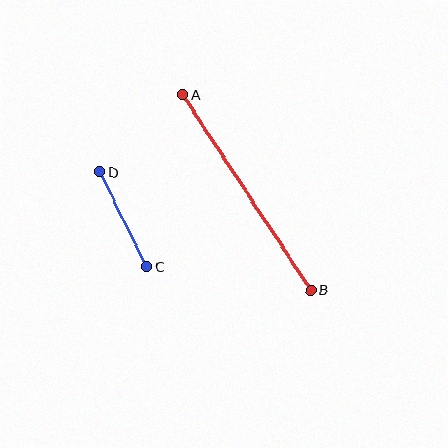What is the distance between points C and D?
The distance is approximately 105 pixels.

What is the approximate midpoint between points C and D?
The midpoint is at approximately (123, 219) pixels.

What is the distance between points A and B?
The distance is approximately 234 pixels.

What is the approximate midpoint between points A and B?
The midpoint is at approximately (247, 192) pixels.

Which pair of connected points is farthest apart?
Points A and B are farthest apart.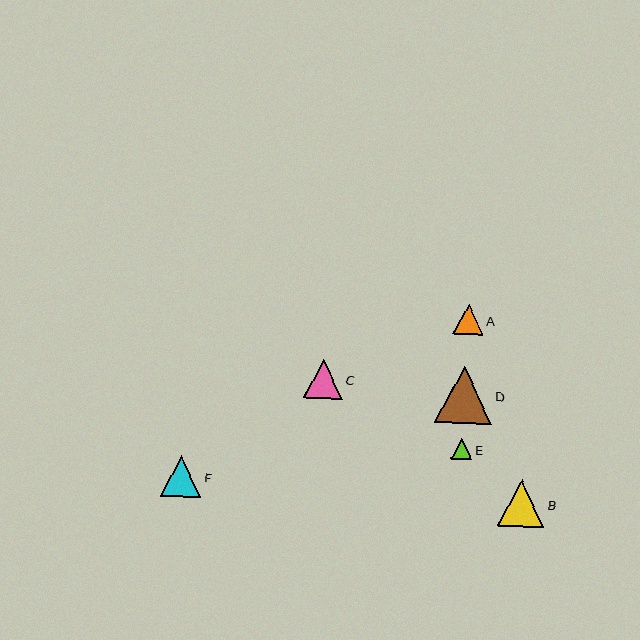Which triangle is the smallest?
Triangle E is the smallest with a size of approximately 21 pixels.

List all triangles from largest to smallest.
From largest to smallest: D, B, F, C, A, E.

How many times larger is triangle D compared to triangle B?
Triangle D is approximately 1.2 times the size of triangle B.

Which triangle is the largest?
Triangle D is the largest with a size of approximately 57 pixels.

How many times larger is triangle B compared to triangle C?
Triangle B is approximately 1.2 times the size of triangle C.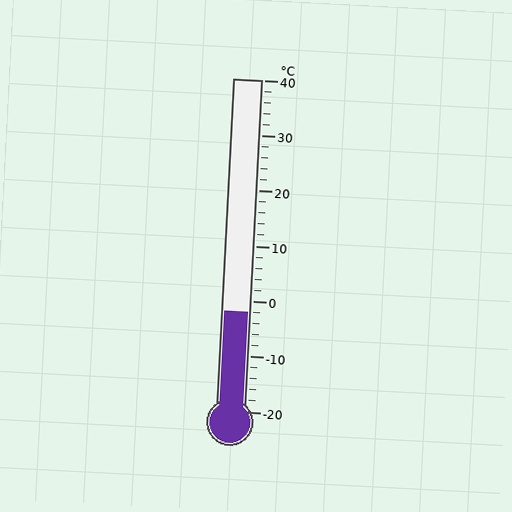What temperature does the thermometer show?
The thermometer shows approximately -2°C.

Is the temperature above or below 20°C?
The temperature is below 20°C.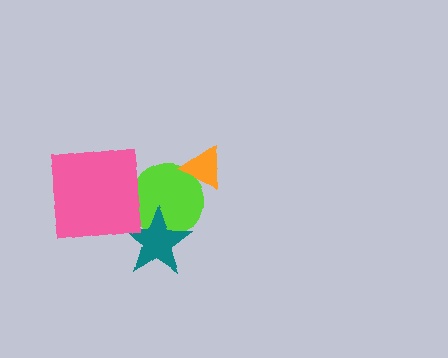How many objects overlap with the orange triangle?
1 object overlaps with the orange triangle.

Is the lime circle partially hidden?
Yes, it is partially covered by another shape.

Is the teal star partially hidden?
No, no other shape covers it.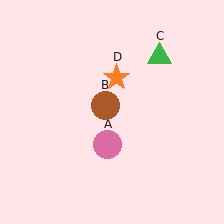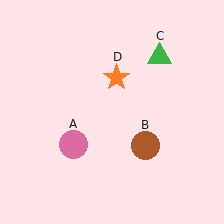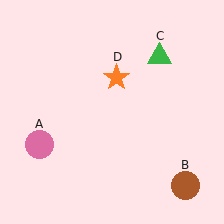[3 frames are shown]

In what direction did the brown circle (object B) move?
The brown circle (object B) moved down and to the right.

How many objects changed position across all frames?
2 objects changed position: pink circle (object A), brown circle (object B).